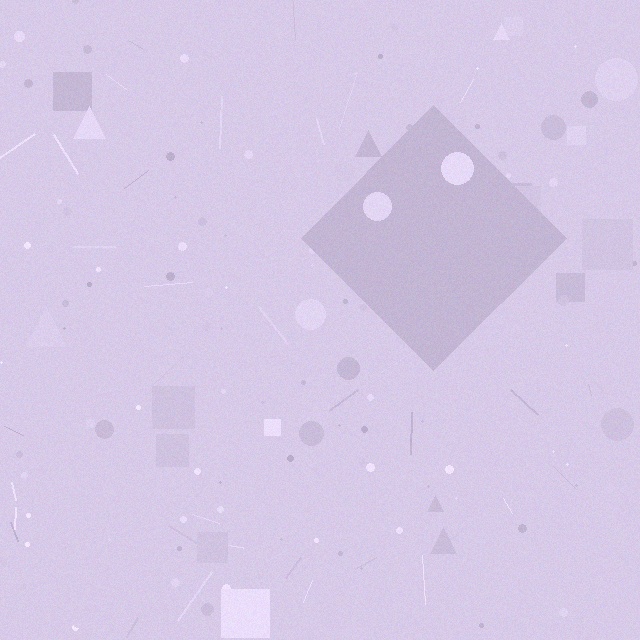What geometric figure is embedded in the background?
A diamond is embedded in the background.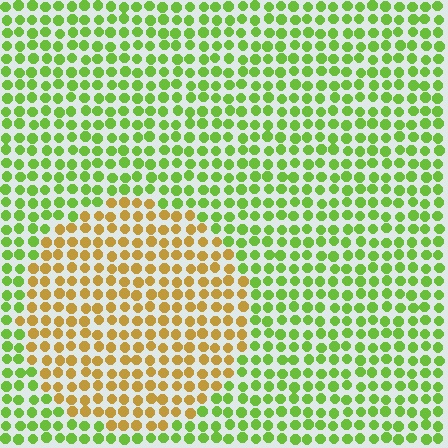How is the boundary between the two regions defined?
The boundary is defined purely by a slight shift in hue (about 56 degrees). Spacing, size, and orientation are identical on both sides.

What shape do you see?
I see a circle.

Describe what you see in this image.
The image is filled with small lime elements in a uniform arrangement. A circle-shaped region is visible where the elements are tinted to a slightly different hue, forming a subtle color boundary.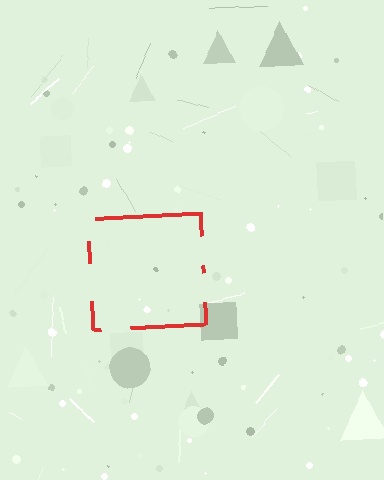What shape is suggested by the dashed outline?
The dashed outline suggests a square.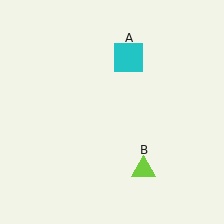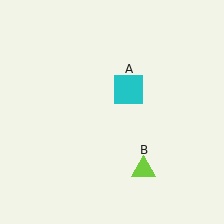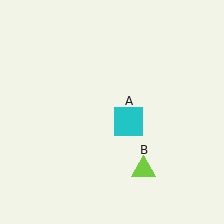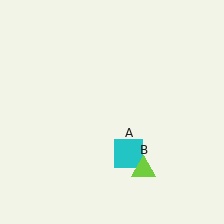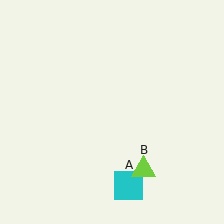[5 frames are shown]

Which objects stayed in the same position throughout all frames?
Lime triangle (object B) remained stationary.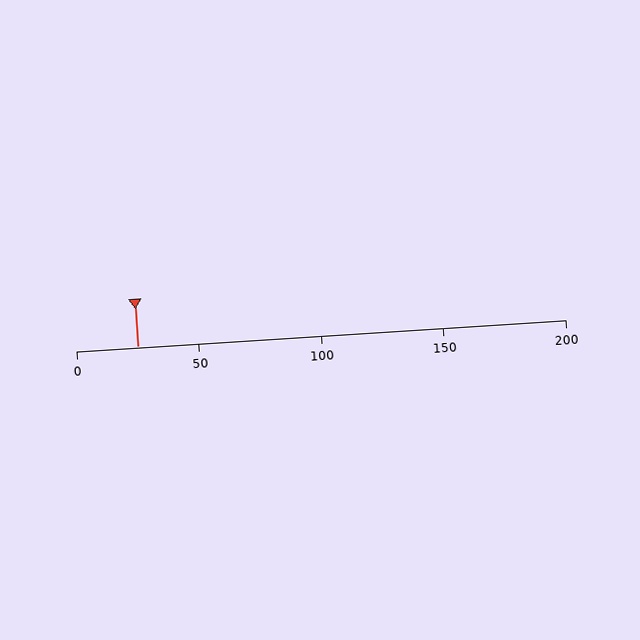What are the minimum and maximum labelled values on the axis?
The axis runs from 0 to 200.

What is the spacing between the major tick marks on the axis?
The major ticks are spaced 50 apart.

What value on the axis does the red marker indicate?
The marker indicates approximately 25.